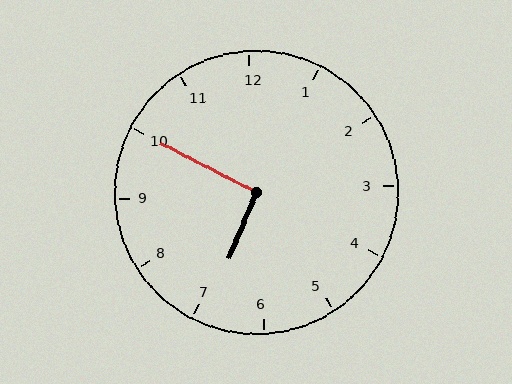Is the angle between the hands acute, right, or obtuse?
It is right.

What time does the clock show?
6:50.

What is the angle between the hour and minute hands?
Approximately 95 degrees.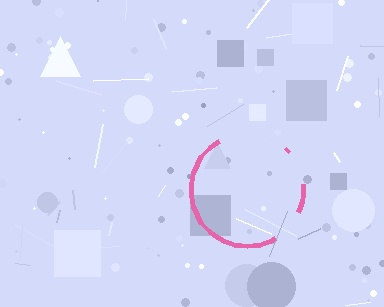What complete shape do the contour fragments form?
The contour fragments form a circle.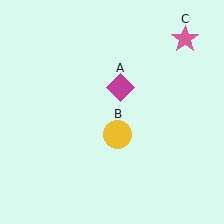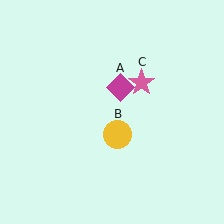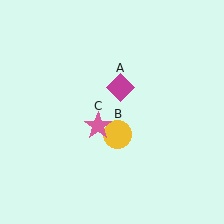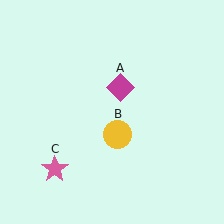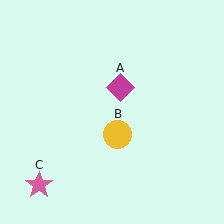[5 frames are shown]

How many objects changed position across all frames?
1 object changed position: pink star (object C).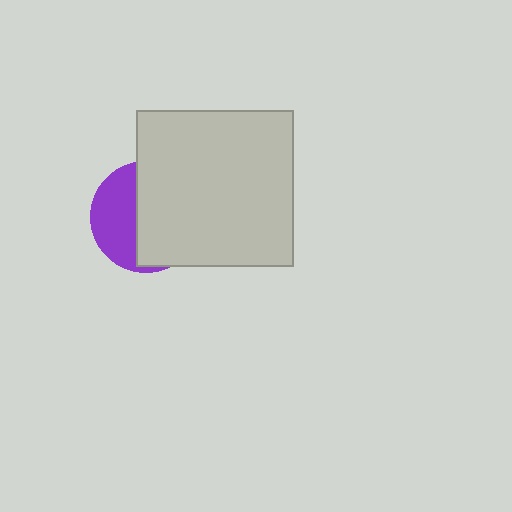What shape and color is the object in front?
The object in front is a light gray square.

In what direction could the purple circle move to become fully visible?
The purple circle could move left. That would shift it out from behind the light gray square entirely.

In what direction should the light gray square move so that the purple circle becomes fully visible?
The light gray square should move right. That is the shortest direction to clear the overlap and leave the purple circle fully visible.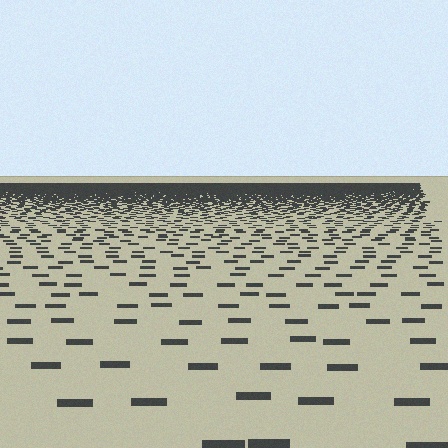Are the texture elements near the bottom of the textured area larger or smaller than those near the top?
Larger. Near the bottom, elements are closer to the viewer and appear at a bigger on-screen size.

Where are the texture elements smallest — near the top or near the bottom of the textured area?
Near the top.